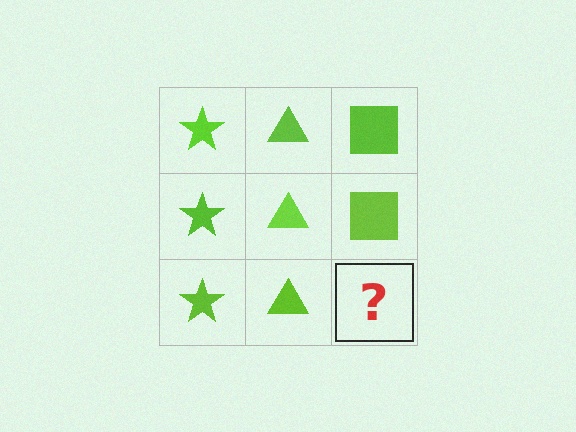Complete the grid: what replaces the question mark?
The question mark should be replaced with a lime square.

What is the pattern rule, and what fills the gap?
The rule is that each column has a consistent shape. The gap should be filled with a lime square.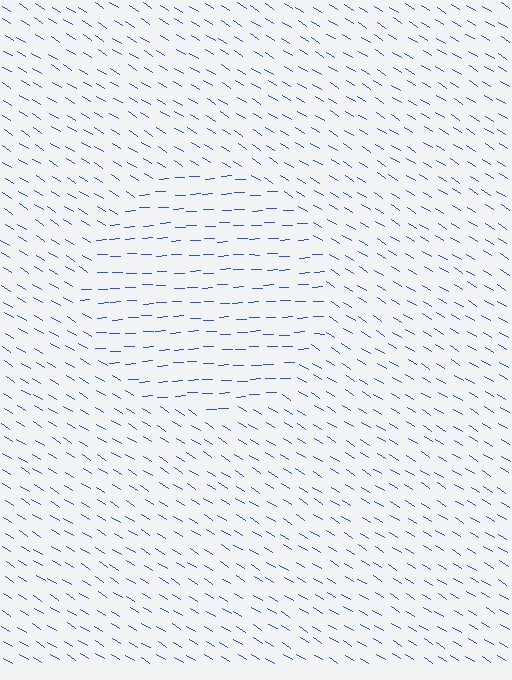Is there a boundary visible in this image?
Yes, there is a texture boundary formed by a change in line orientation.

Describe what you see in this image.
The image is filled with small blue line segments. A circle region in the image has lines oriented differently from the surrounding lines, creating a visible texture boundary.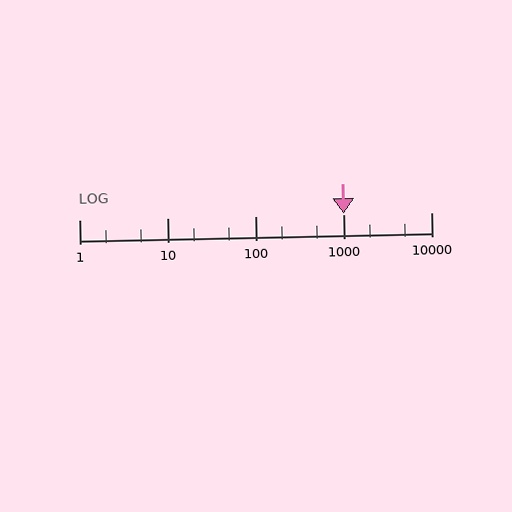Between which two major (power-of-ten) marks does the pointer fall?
The pointer is between 1000 and 10000.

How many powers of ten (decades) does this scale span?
The scale spans 4 decades, from 1 to 10000.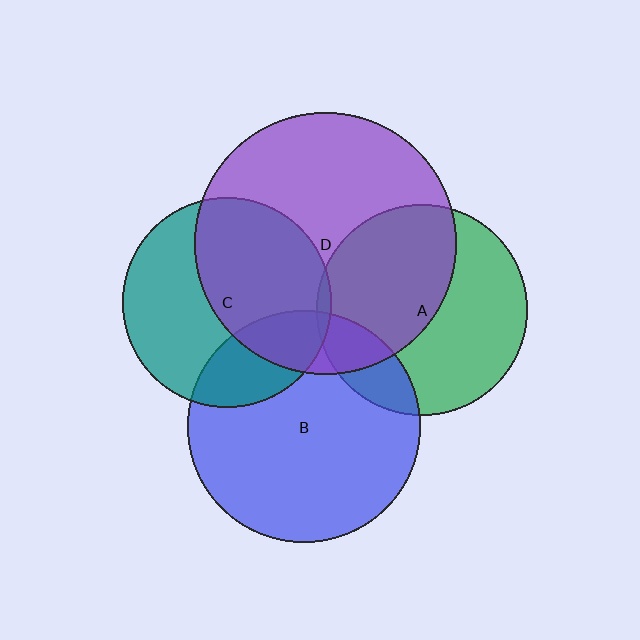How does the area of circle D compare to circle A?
Approximately 1.5 times.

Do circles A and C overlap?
Yes.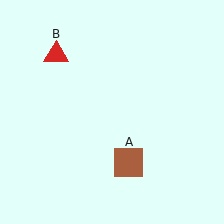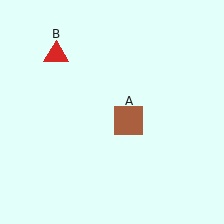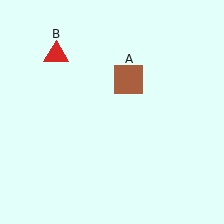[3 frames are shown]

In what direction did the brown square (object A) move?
The brown square (object A) moved up.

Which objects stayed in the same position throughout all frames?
Red triangle (object B) remained stationary.